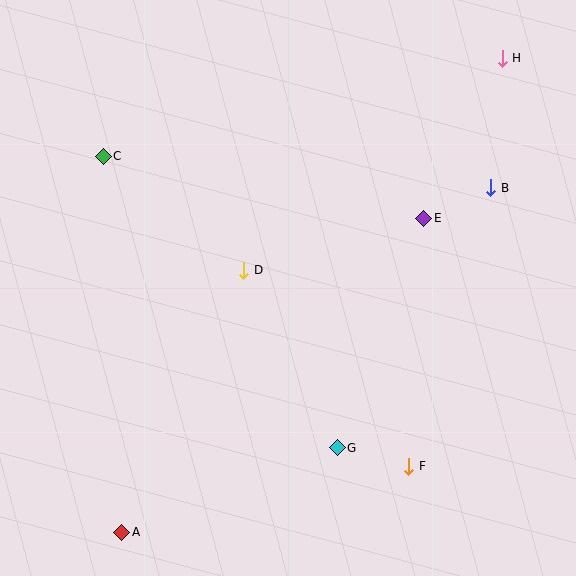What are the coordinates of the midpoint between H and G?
The midpoint between H and G is at (420, 253).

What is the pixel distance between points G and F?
The distance between G and F is 74 pixels.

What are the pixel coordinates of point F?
Point F is at (409, 466).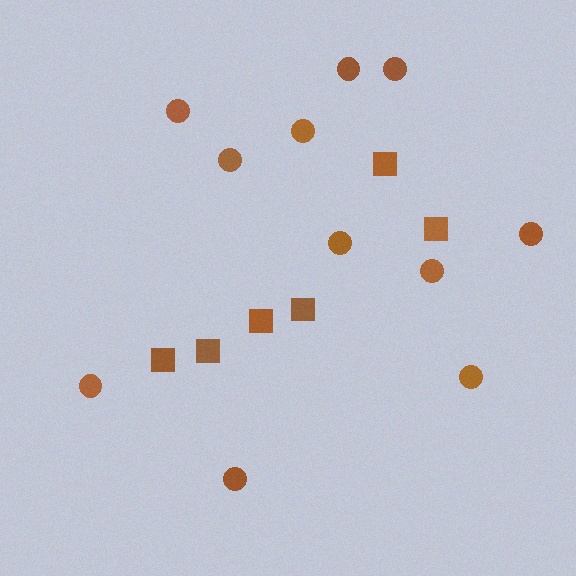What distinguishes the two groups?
There are 2 groups: one group of circles (11) and one group of squares (6).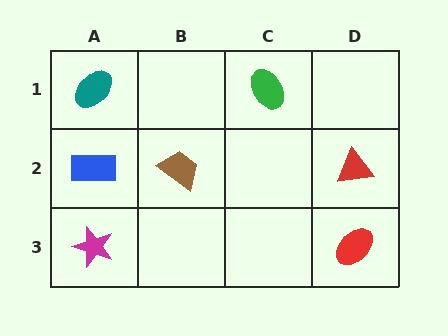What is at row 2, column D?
A red triangle.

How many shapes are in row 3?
2 shapes.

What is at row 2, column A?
A blue rectangle.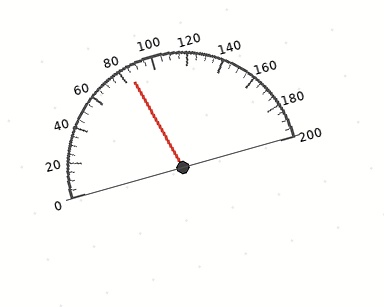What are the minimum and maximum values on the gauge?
The gauge ranges from 0 to 200.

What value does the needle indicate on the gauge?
The needle indicates approximately 85.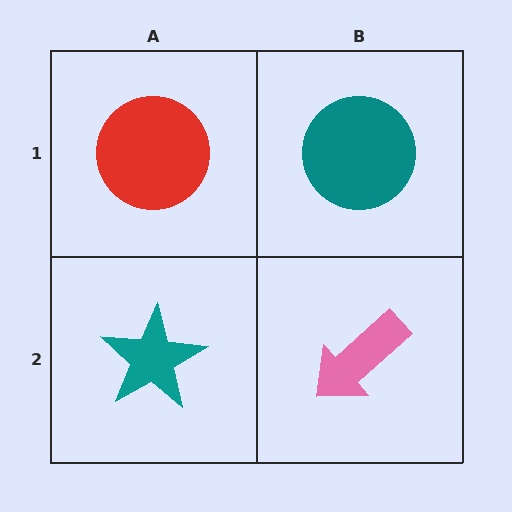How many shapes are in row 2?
2 shapes.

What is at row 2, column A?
A teal star.